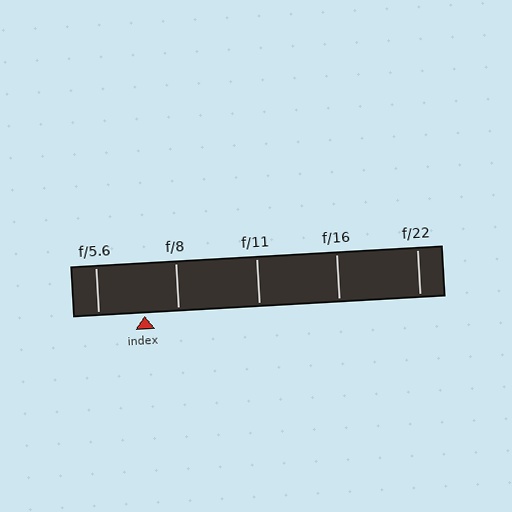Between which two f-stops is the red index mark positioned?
The index mark is between f/5.6 and f/8.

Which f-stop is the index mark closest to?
The index mark is closest to f/8.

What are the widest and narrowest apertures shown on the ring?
The widest aperture shown is f/5.6 and the narrowest is f/22.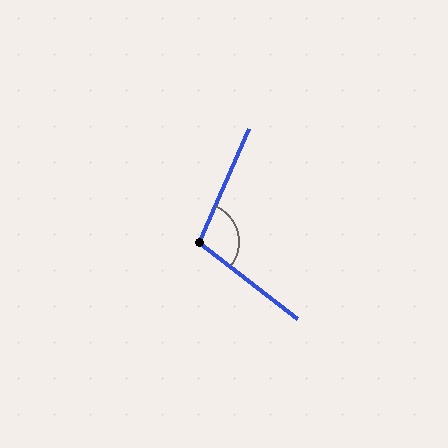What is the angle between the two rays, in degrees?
Approximately 105 degrees.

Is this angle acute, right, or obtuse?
It is obtuse.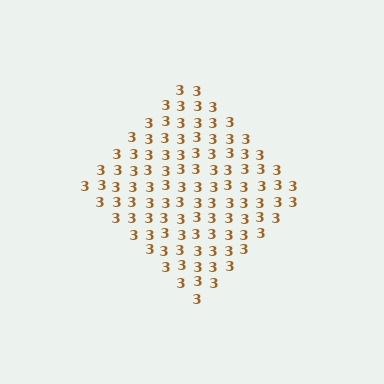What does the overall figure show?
The overall figure shows a diamond.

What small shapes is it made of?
It is made of small digit 3's.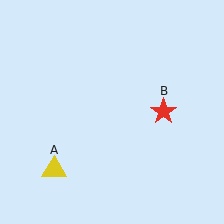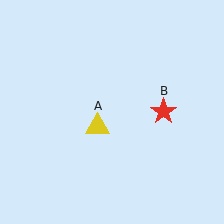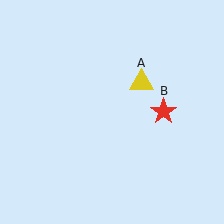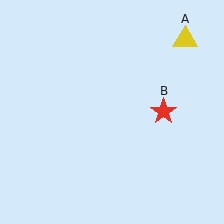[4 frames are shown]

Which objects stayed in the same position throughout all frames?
Red star (object B) remained stationary.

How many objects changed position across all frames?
1 object changed position: yellow triangle (object A).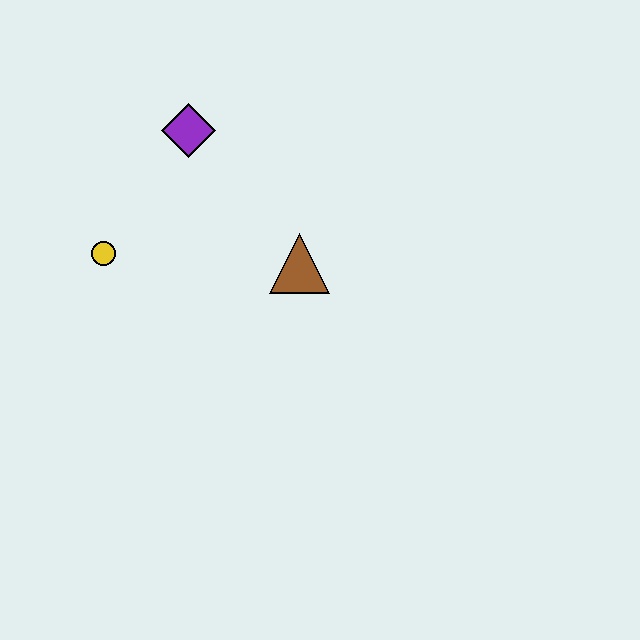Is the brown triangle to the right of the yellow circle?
Yes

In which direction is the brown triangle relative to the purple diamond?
The brown triangle is below the purple diamond.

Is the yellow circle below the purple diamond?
Yes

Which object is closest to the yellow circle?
The purple diamond is closest to the yellow circle.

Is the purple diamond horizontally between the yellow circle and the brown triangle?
Yes